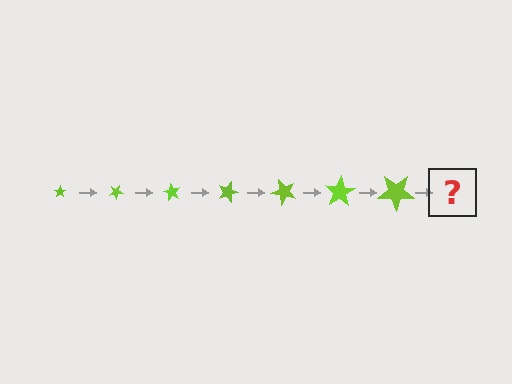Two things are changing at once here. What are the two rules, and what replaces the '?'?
The two rules are that the star grows larger each step and it rotates 30 degrees each step. The '?' should be a star, larger than the previous one and rotated 210 degrees from the start.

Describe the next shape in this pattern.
It should be a star, larger than the previous one and rotated 210 degrees from the start.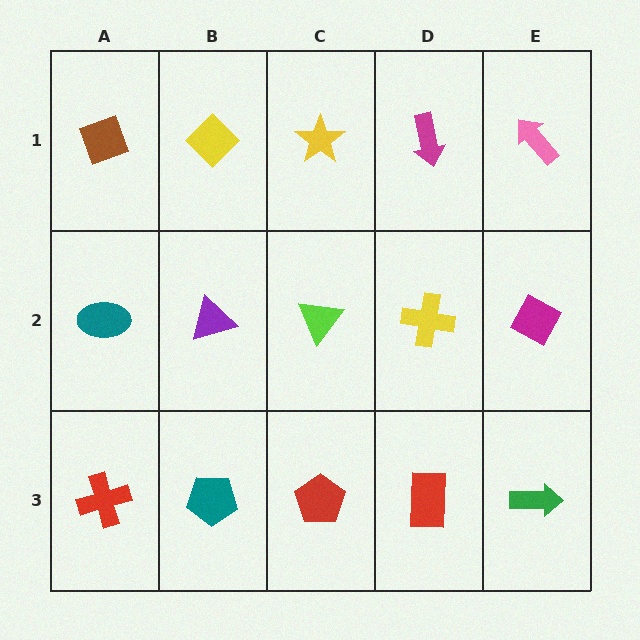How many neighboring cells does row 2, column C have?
4.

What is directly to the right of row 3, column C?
A red rectangle.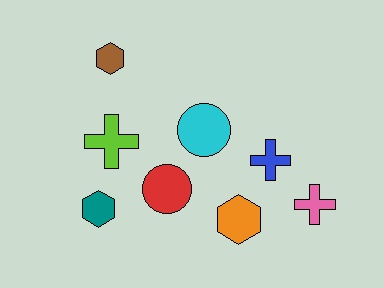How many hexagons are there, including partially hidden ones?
There are 3 hexagons.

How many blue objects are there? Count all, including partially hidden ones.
There is 1 blue object.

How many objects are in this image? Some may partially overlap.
There are 8 objects.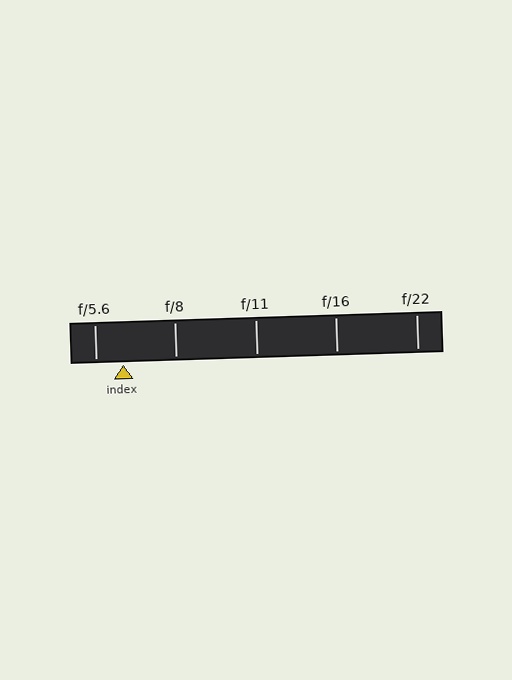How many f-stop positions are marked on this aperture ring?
There are 5 f-stop positions marked.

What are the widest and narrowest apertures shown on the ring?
The widest aperture shown is f/5.6 and the narrowest is f/22.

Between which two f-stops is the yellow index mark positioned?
The index mark is between f/5.6 and f/8.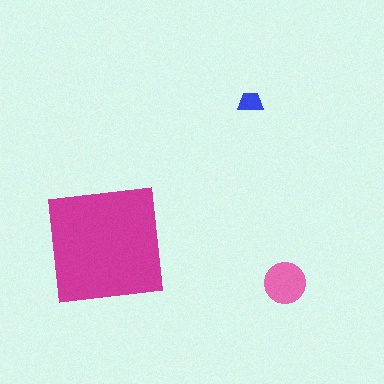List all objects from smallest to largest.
The blue trapezoid, the pink circle, the magenta square.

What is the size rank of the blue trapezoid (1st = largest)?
3rd.